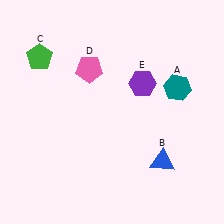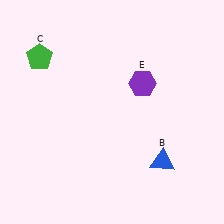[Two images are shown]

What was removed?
The pink pentagon (D), the teal hexagon (A) were removed in Image 2.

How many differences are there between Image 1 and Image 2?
There are 2 differences between the two images.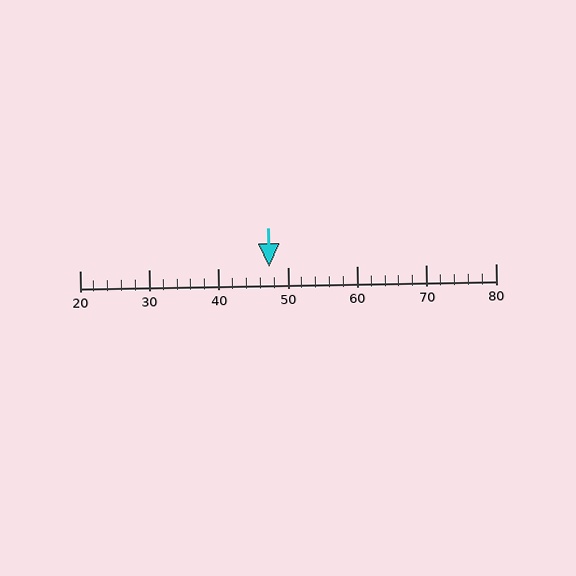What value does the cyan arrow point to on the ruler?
The cyan arrow points to approximately 47.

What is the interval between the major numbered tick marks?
The major tick marks are spaced 10 units apart.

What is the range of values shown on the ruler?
The ruler shows values from 20 to 80.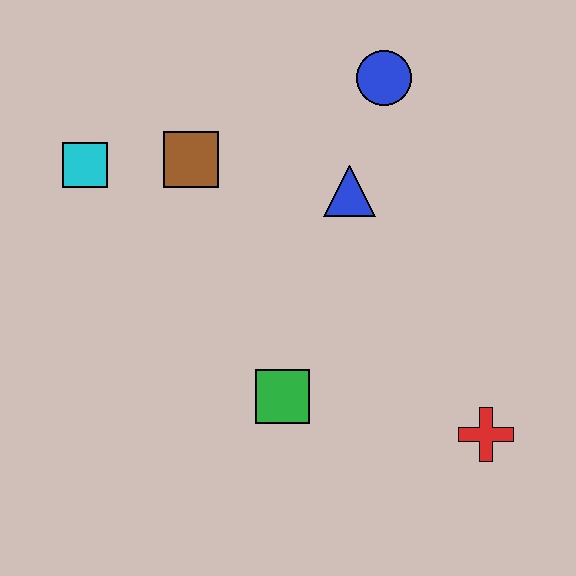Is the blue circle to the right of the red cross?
No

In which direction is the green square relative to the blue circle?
The green square is below the blue circle.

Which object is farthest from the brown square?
The red cross is farthest from the brown square.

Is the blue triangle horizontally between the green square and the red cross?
Yes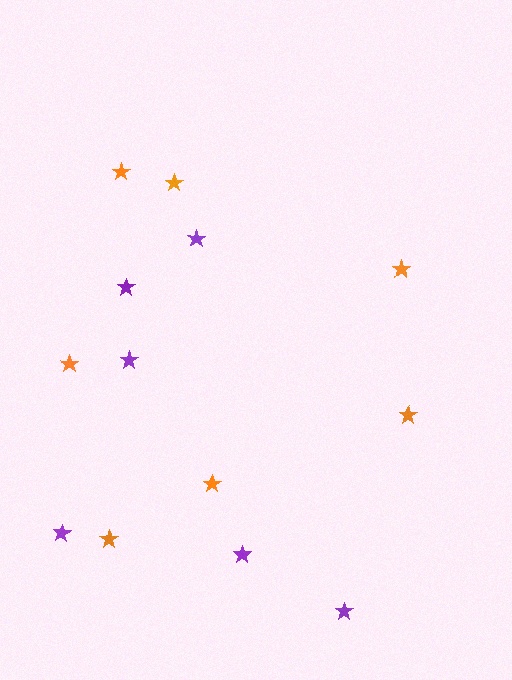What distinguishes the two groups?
There are 2 groups: one group of purple stars (6) and one group of orange stars (7).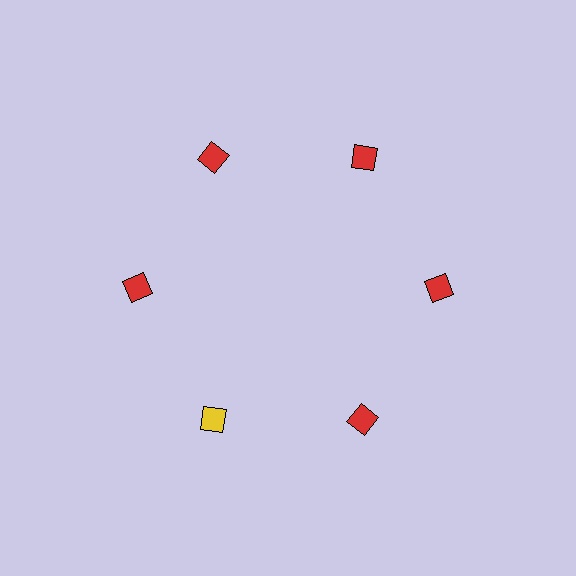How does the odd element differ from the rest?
It has a different color: yellow instead of red.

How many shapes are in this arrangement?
There are 6 shapes arranged in a ring pattern.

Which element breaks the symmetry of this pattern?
The yellow diamond at roughly the 7 o'clock position breaks the symmetry. All other shapes are red diamonds.